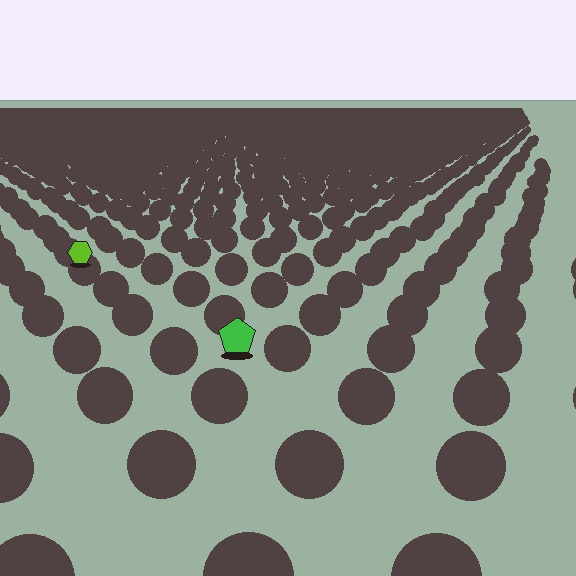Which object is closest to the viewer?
The green pentagon is closest. The texture marks near it are larger and more spread out.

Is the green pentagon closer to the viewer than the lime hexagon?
Yes. The green pentagon is closer — you can tell from the texture gradient: the ground texture is coarser near it.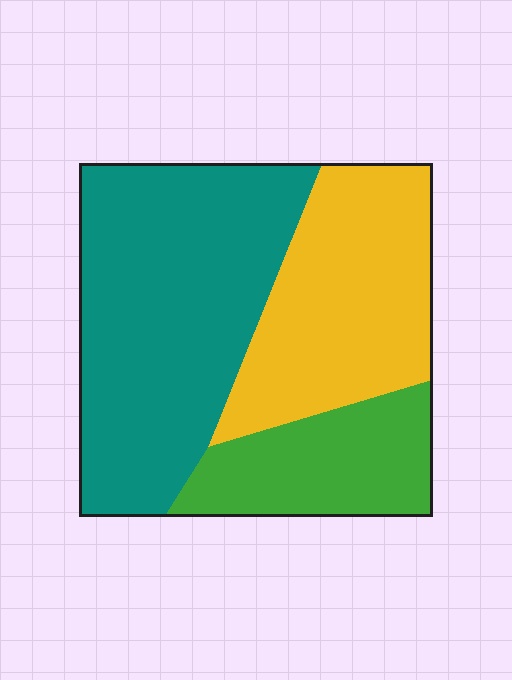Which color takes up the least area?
Green, at roughly 20%.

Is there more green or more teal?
Teal.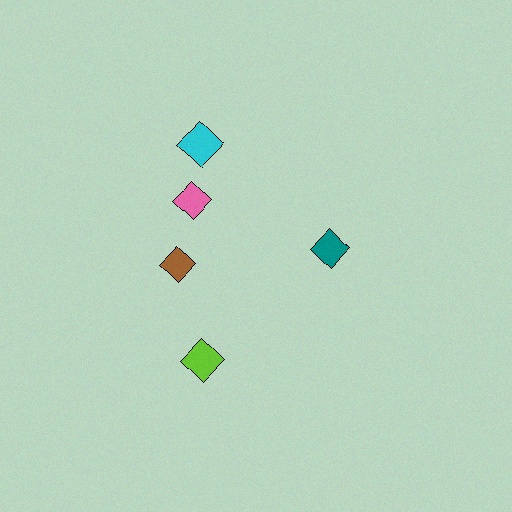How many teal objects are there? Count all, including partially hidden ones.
There is 1 teal object.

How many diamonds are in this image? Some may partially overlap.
There are 5 diamonds.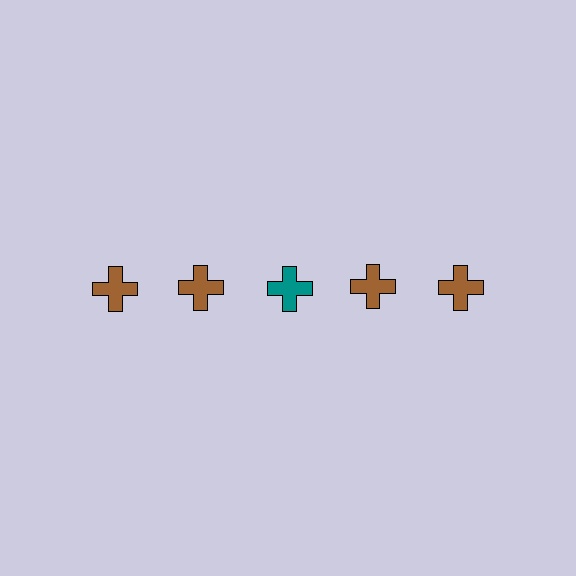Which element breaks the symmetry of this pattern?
The teal cross in the top row, center column breaks the symmetry. All other shapes are brown crosses.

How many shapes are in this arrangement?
There are 5 shapes arranged in a grid pattern.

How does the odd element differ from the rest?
It has a different color: teal instead of brown.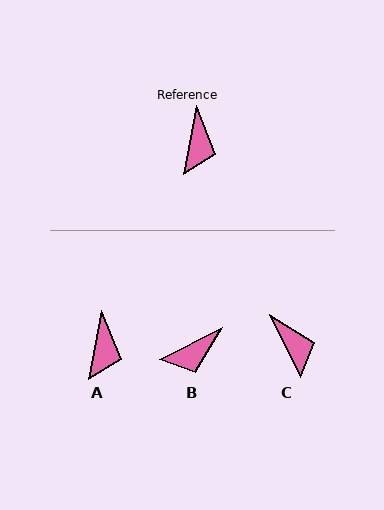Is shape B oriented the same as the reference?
No, it is off by about 53 degrees.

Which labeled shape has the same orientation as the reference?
A.